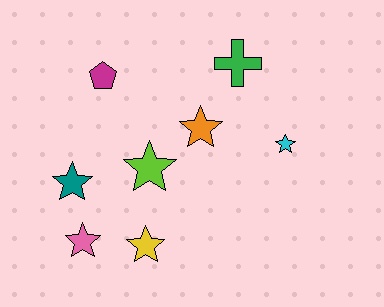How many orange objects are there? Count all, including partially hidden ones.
There is 1 orange object.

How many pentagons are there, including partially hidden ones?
There is 1 pentagon.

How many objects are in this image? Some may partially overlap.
There are 8 objects.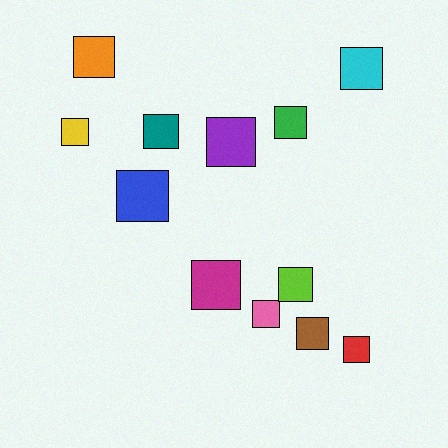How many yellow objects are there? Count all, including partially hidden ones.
There is 1 yellow object.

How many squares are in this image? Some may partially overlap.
There are 12 squares.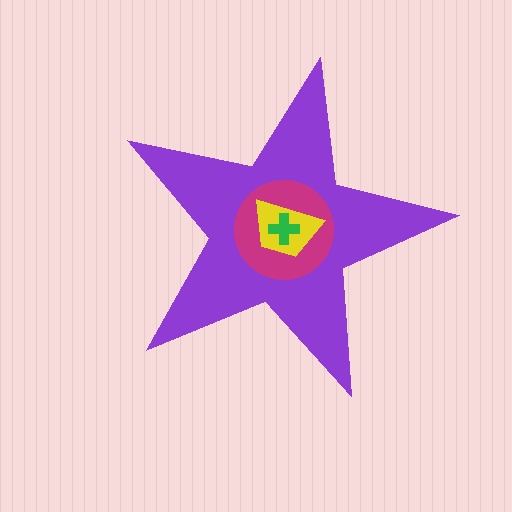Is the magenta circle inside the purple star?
Yes.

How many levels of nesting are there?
4.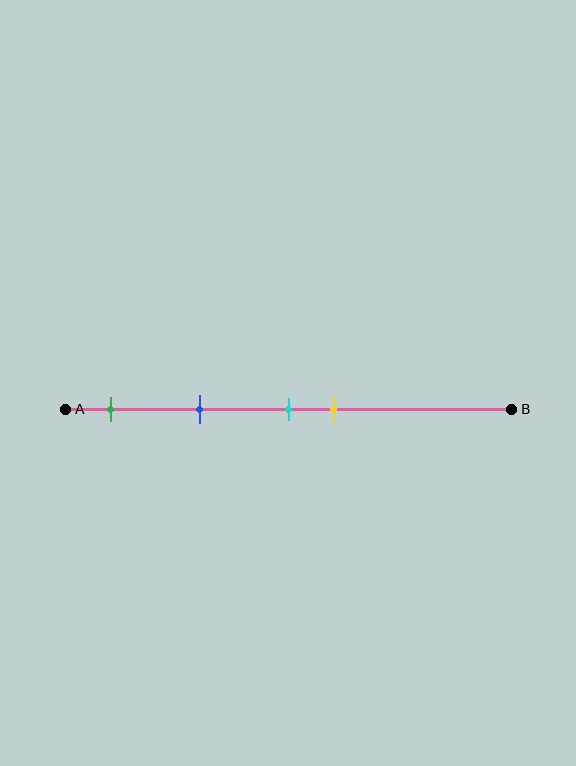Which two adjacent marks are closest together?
The cyan and yellow marks are the closest adjacent pair.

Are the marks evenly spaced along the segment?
No, the marks are not evenly spaced.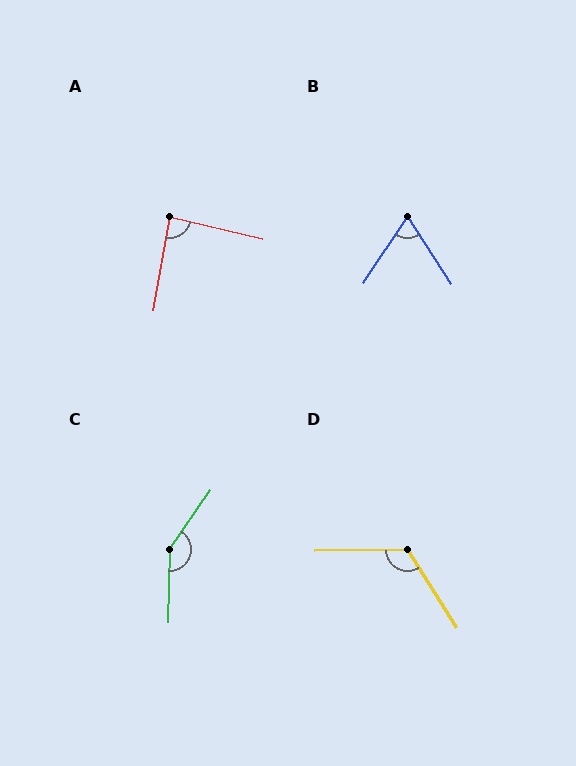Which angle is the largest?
C, at approximately 146 degrees.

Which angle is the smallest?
B, at approximately 67 degrees.